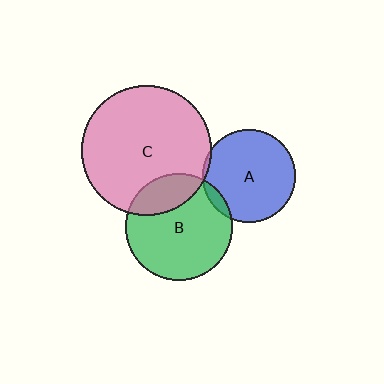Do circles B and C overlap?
Yes.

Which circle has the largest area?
Circle C (pink).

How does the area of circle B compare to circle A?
Approximately 1.3 times.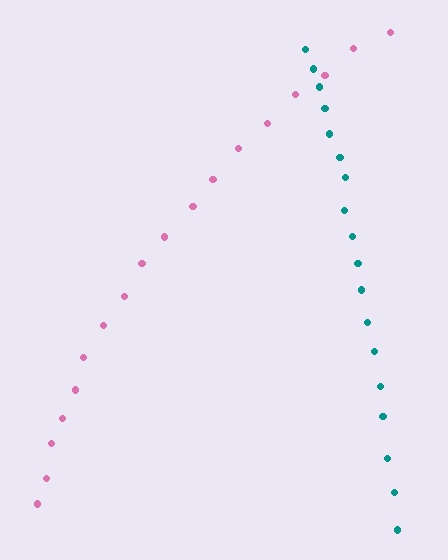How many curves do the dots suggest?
There are 2 distinct paths.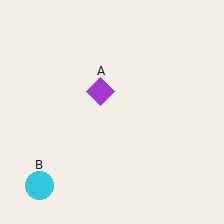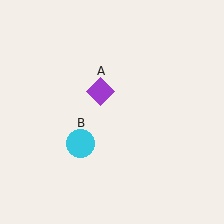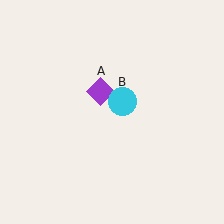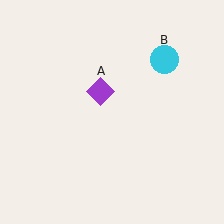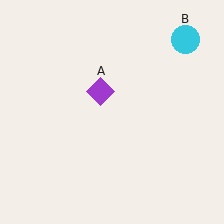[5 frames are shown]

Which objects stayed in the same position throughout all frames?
Purple diamond (object A) remained stationary.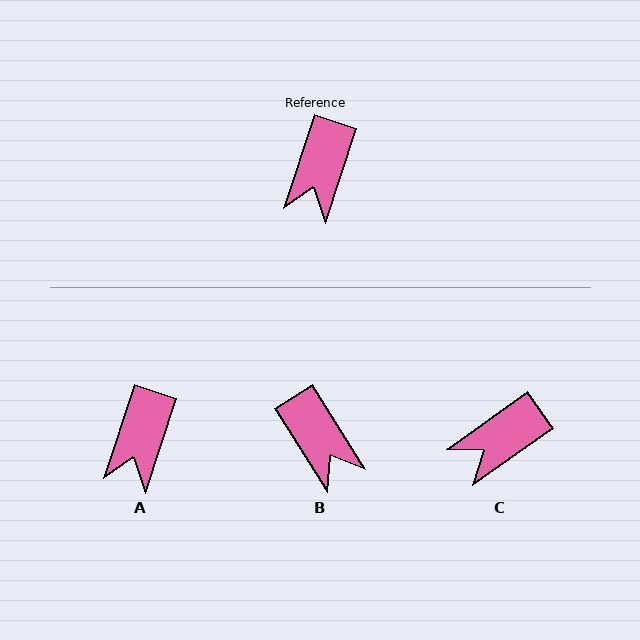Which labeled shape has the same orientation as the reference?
A.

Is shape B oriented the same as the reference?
No, it is off by about 50 degrees.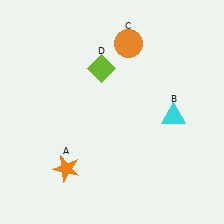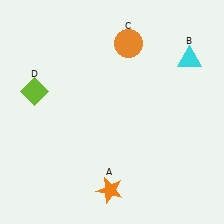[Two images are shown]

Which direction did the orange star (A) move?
The orange star (A) moved right.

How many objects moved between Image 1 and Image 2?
3 objects moved between the two images.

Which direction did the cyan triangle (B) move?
The cyan triangle (B) moved up.